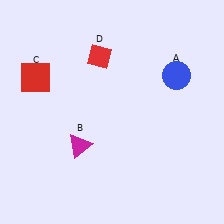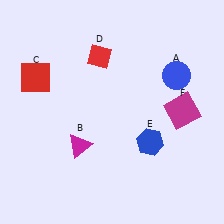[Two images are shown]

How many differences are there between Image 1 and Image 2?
There are 2 differences between the two images.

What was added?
A blue hexagon (E), a magenta square (F) were added in Image 2.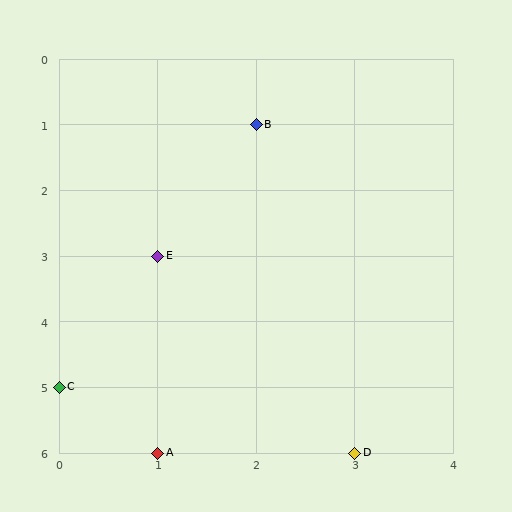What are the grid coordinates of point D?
Point D is at grid coordinates (3, 6).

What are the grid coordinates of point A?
Point A is at grid coordinates (1, 6).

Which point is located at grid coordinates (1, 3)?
Point E is at (1, 3).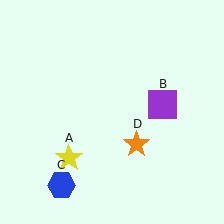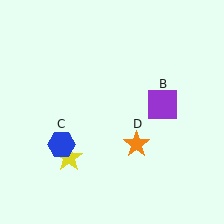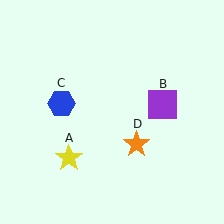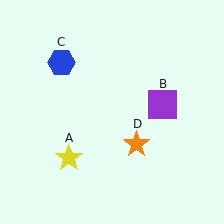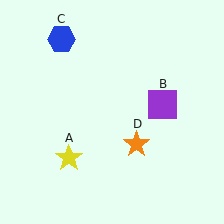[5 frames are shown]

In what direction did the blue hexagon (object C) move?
The blue hexagon (object C) moved up.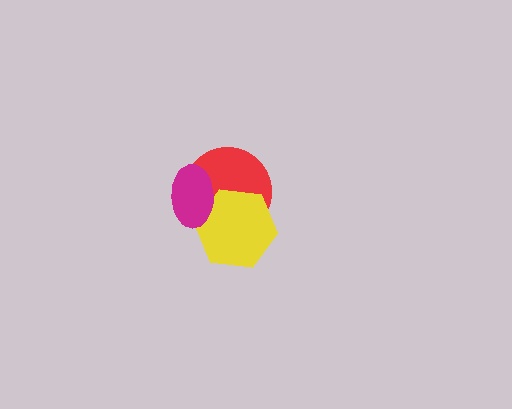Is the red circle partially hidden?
Yes, it is partially covered by another shape.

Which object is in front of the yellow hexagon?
The magenta ellipse is in front of the yellow hexagon.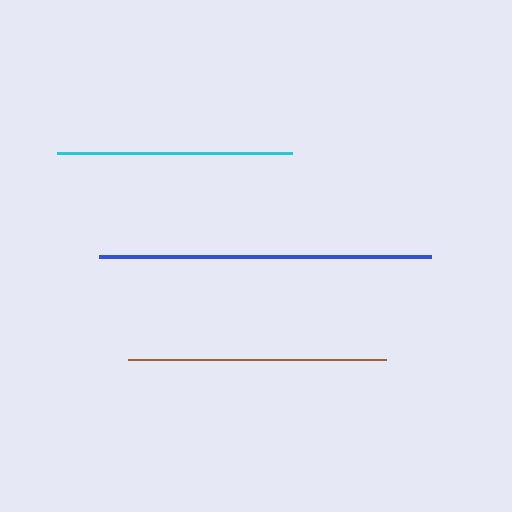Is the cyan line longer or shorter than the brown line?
The brown line is longer than the cyan line.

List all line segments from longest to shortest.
From longest to shortest: blue, brown, cyan.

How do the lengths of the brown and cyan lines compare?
The brown and cyan lines are approximately the same length.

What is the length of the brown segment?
The brown segment is approximately 258 pixels long.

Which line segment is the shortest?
The cyan line is the shortest at approximately 236 pixels.